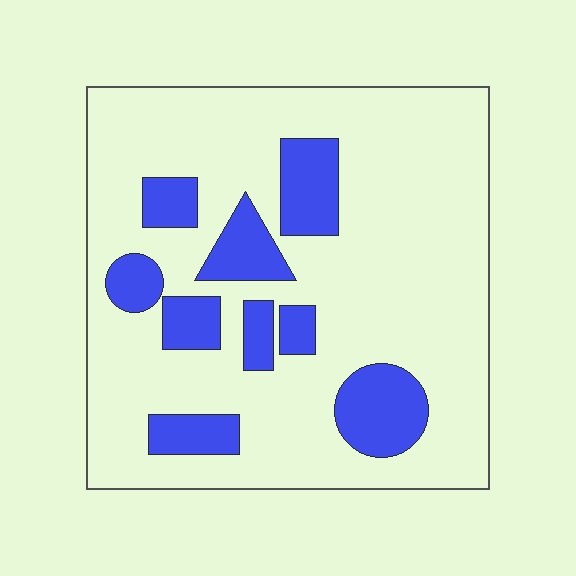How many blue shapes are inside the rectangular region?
9.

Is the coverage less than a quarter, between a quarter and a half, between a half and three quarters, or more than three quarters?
Less than a quarter.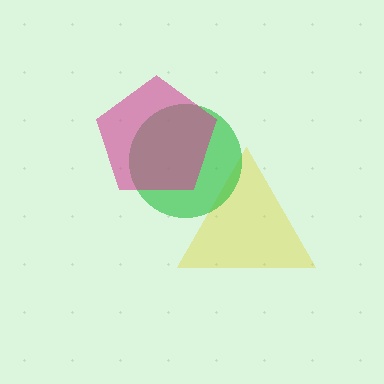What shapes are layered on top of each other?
The layered shapes are: a yellow triangle, a green circle, a magenta pentagon.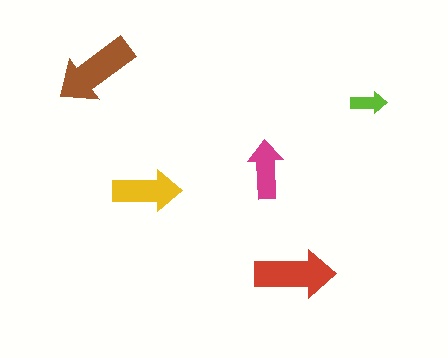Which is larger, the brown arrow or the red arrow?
The brown one.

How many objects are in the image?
There are 5 objects in the image.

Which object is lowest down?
The red arrow is bottommost.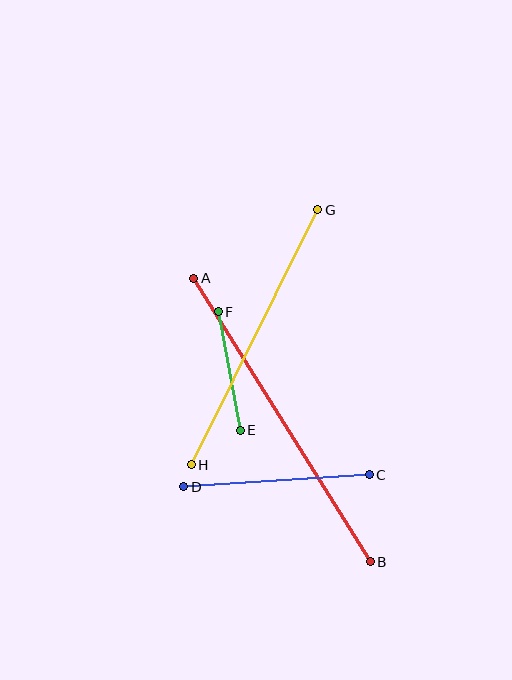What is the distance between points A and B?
The distance is approximately 334 pixels.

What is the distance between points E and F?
The distance is approximately 120 pixels.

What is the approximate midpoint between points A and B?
The midpoint is at approximately (282, 420) pixels.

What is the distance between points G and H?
The distance is approximately 285 pixels.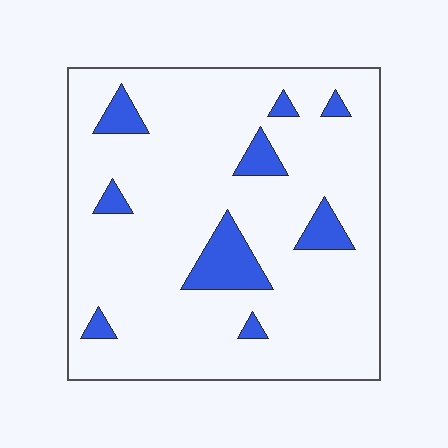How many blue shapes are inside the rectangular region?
9.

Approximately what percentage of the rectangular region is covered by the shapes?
Approximately 10%.